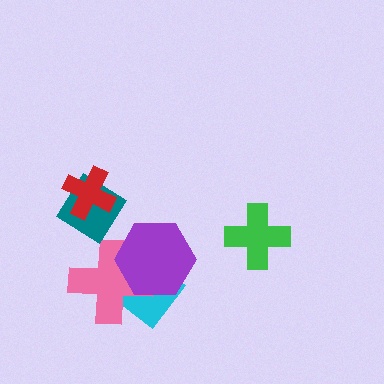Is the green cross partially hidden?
No, no other shape covers it.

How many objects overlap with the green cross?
0 objects overlap with the green cross.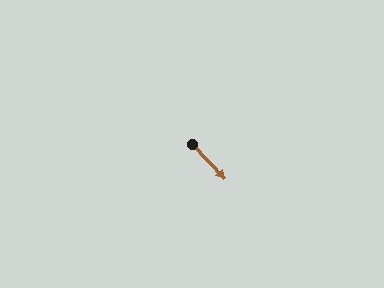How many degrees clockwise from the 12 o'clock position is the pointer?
Approximately 136 degrees.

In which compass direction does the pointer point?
Southeast.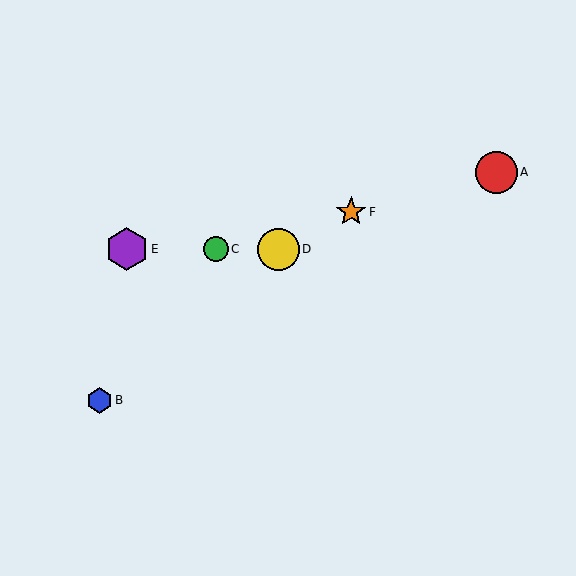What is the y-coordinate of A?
Object A is at y≈172.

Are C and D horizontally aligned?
Yes, both are at y≈249.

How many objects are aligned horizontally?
3 objects (C, D, E) are aligned horizontally.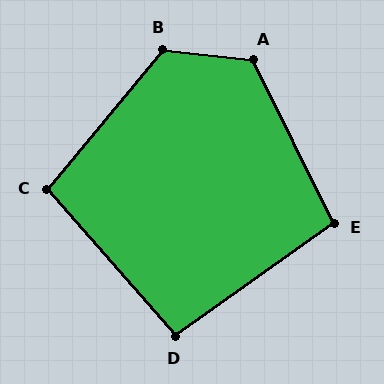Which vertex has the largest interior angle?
B, at approximately 123 degrees.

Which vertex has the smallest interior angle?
D, at approximately 96 degrees.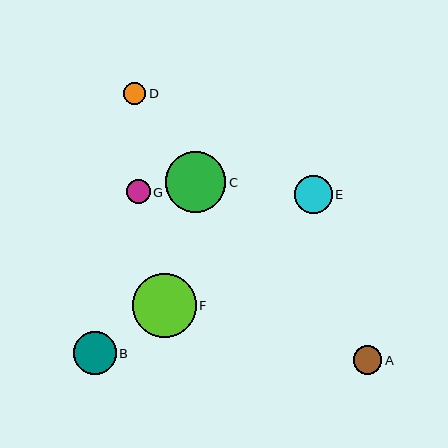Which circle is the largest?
Circle F is the largest with a size of approximately 64 pixels.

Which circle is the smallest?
Circle D is the smallest with a size of approximately 23 pixels.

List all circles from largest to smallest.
From largest to smallest: F, C, B, E, A, G, D.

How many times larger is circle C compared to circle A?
Circle C is approximately 2.1 times the size of circle A.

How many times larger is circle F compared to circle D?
Circle F is approximately 2.8 times the size of circle D.